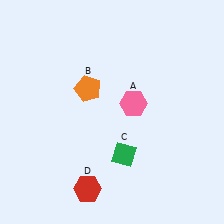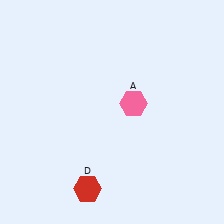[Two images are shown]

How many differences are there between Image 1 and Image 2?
There are 2 differences between the two images.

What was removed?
The orange pentagon (B), the green diamond (C) were removed in Image 2.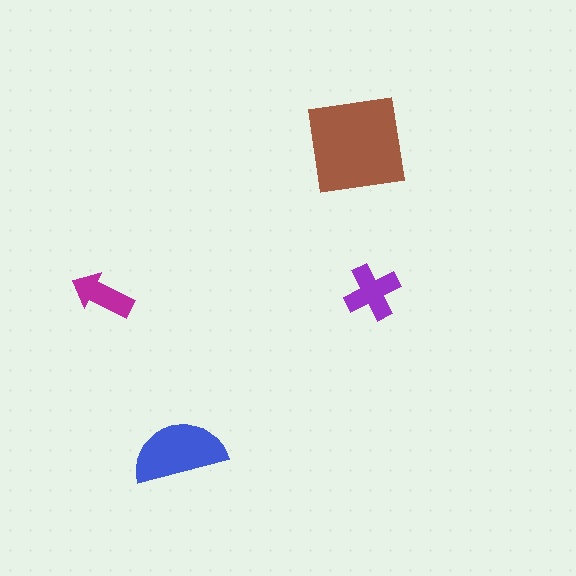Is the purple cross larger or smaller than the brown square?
Smaller.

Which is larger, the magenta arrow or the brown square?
The brown square.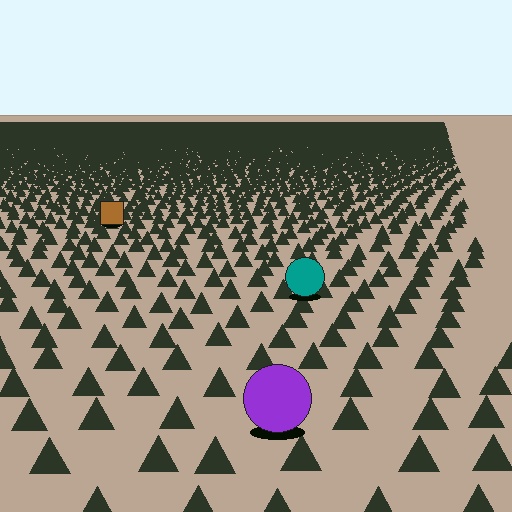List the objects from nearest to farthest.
From nearest to farthest: the purple circle, the teal circle, the brown square.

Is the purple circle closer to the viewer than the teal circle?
Yes. The purple circle is closer — you can tell from the texture gradient: the ground texture is coarser near it.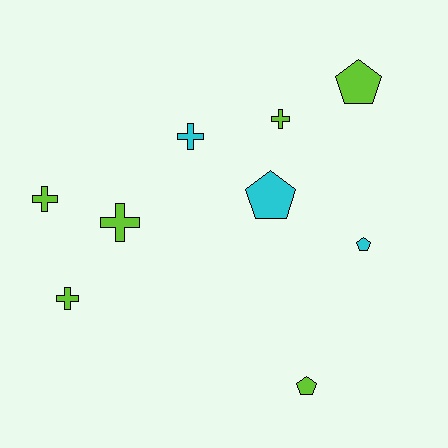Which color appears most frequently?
Lime, with 6 objects.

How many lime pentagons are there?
There are 2 lime pentagons.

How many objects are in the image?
There are 9 objects.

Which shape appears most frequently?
Cross, with 5 objects.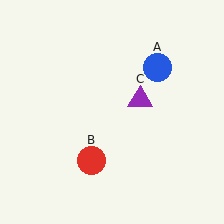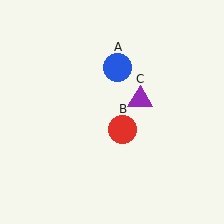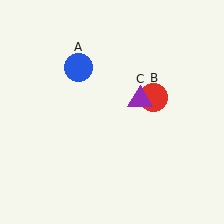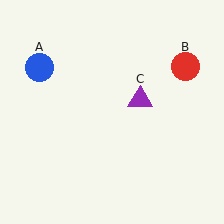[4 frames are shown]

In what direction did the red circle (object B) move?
The red circle (object B) moved up and to the right.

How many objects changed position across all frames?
2 objects changed position: blue circle (object A), red circle (object B).